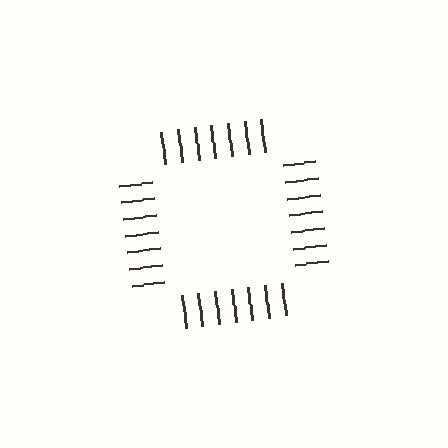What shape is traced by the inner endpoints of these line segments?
An illusory square — the line segments terminate on its edges but no continuous stroke is drawn.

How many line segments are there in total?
28 — 7 along each of the 4 edges.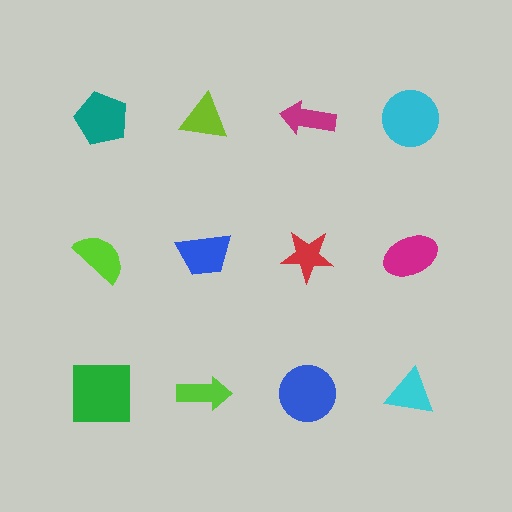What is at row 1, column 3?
A magenta arrow.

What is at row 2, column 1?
A lime semicircle.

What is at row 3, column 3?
A blue circle.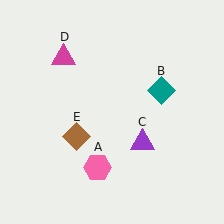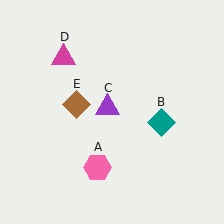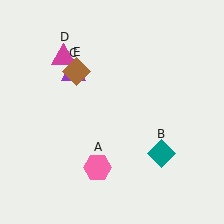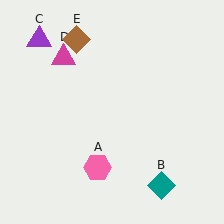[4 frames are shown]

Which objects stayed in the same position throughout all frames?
Pink hexagon (object A) and magenta triangle (object D) remained stationary.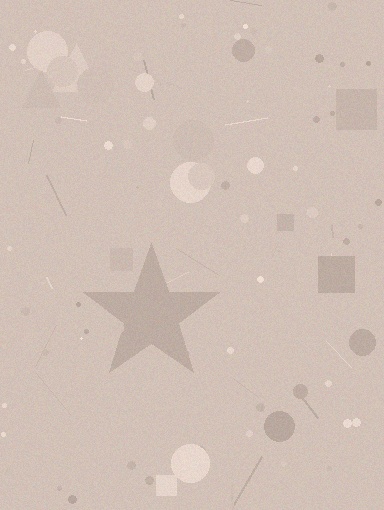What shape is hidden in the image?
A star is hidden in the image.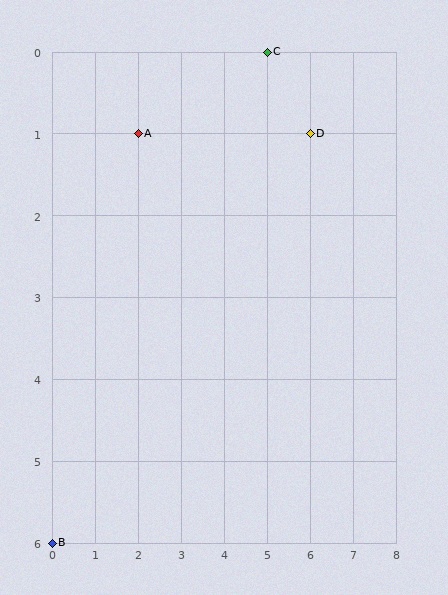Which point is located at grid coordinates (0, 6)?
Point B is at (0, 6).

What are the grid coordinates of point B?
Point B is at grid coordinates (0, 6).